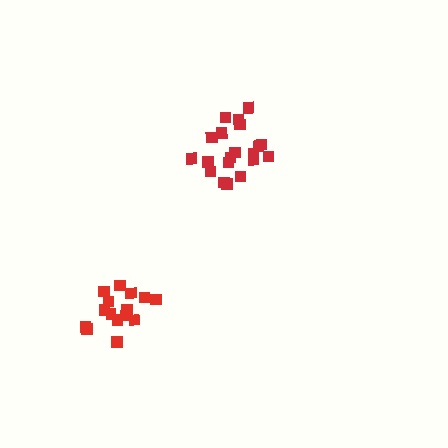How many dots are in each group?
Group 1: 15 dots, Group 2: 20 dots (35 total).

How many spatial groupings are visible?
There are 2 spatial groupings.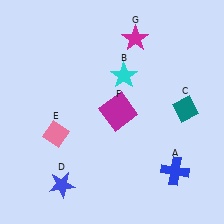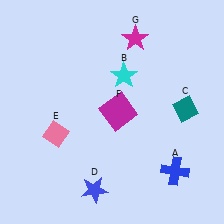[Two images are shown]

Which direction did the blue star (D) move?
The blue star (D) moved right.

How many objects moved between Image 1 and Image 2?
1 object moved between the two images.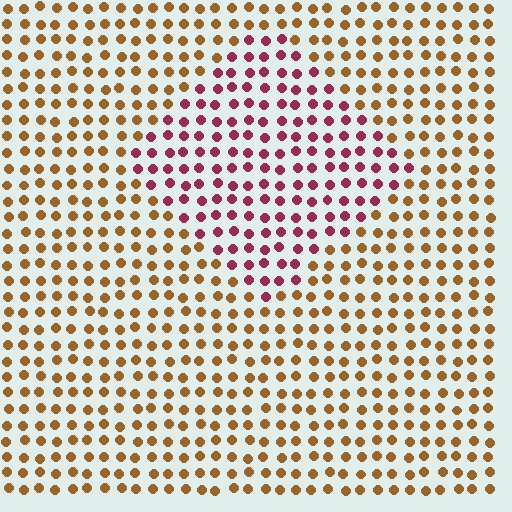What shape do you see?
I see a diamond.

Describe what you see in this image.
The image is filled with small brown elements in a uniform arrangement. A diamond-shaped region is visible where the elements are tinted to a slightly different hue, forming a subtle color boundary.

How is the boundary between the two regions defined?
The boundary is defined purely by a slight shift in hue (about 56 degrees). Spacing, size, and orientation are identical on both sides.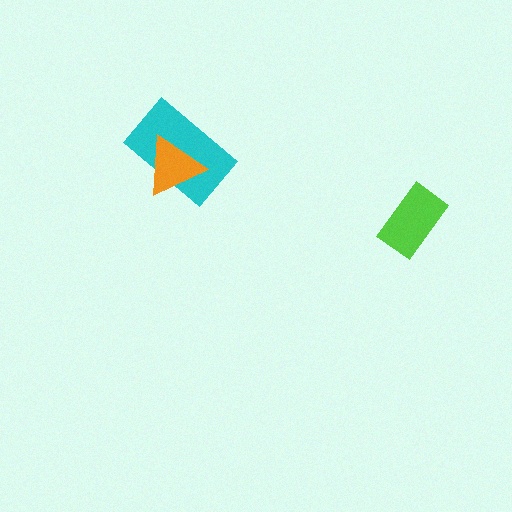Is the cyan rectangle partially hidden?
Yes, it is partially covered by another shape.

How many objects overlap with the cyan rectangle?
1 object overlaps with the cyan rectangle.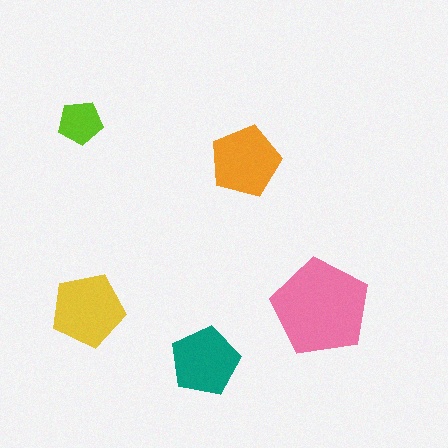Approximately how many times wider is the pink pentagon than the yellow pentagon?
About 1.5 times wider.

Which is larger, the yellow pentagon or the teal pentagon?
The yellow one.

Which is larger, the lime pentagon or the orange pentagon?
The orange one.